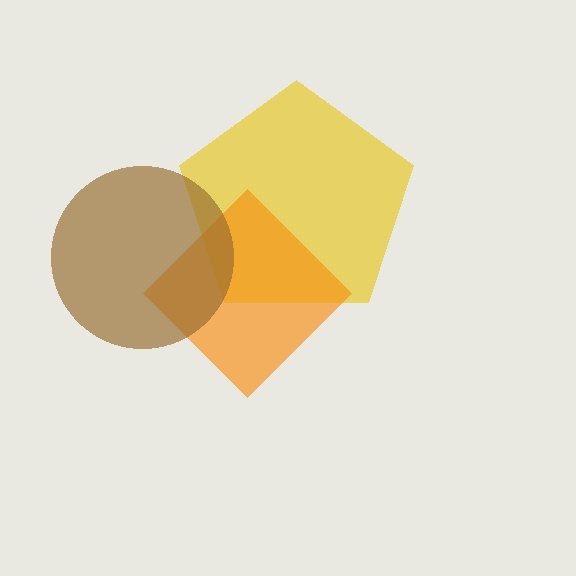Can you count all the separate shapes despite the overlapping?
Yes, there are 3 separate shapes.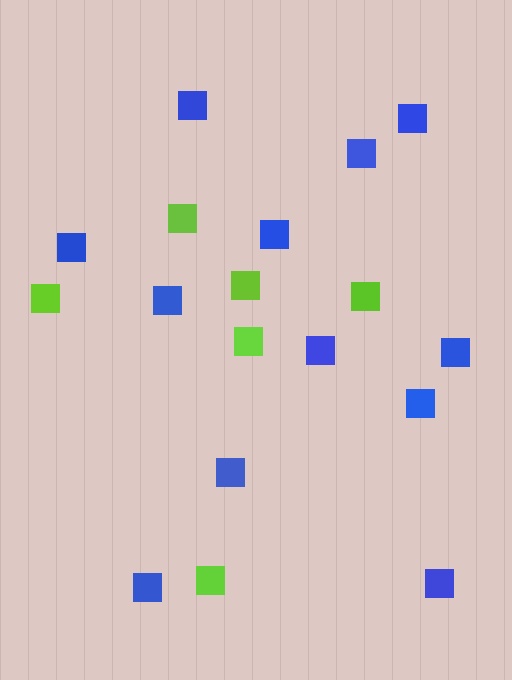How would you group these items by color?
There are 2 groups: one group of blue squares (12) and one group of lime squares (6).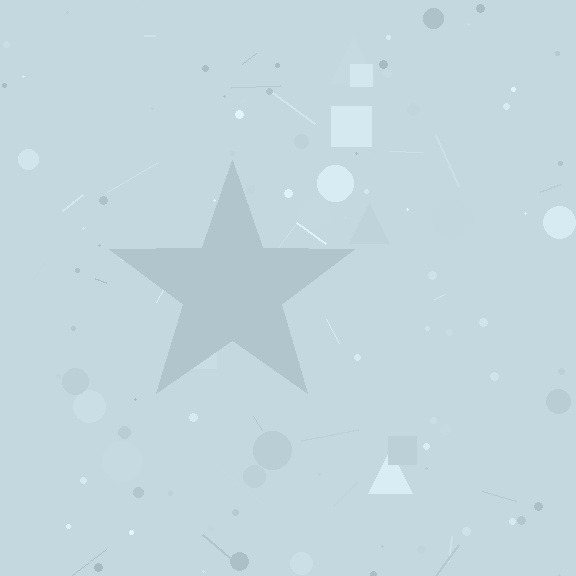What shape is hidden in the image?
A star is hidden in the image.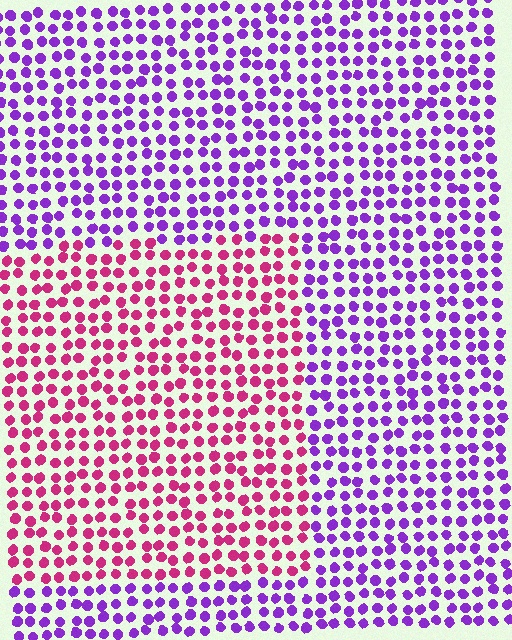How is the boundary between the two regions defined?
The boundary is defined purely by a slight shift in hue (about 53 degrees). Spacing, size, and orientation are identical on both sides.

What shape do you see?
I see a rectangle.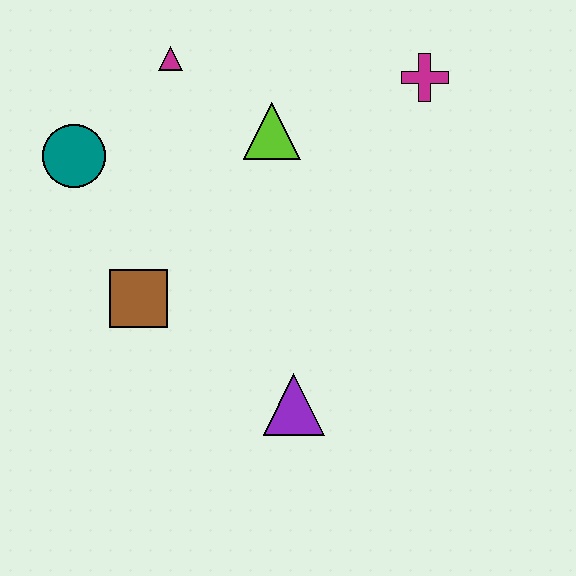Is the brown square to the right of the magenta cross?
No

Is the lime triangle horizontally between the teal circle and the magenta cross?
Yes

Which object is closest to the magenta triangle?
The lime triangle is closest to the magenta triangle.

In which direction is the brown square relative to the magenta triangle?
The brown square is below the magenta triangle.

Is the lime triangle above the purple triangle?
Yes